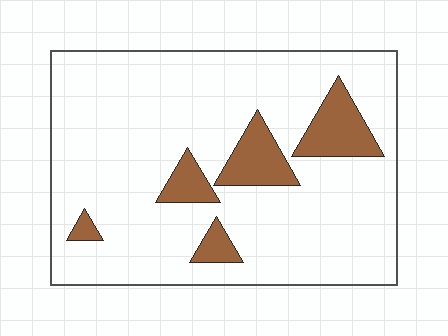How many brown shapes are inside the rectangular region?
5.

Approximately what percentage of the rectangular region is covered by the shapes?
Approximately 15%.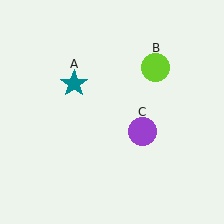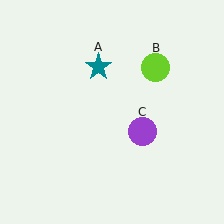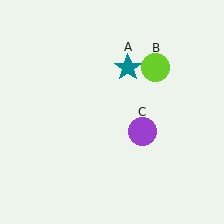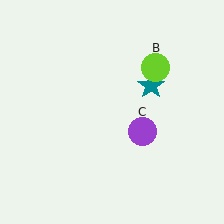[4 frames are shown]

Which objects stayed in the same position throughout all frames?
Lime circle (object B) and purple circle (object C) remained stationary.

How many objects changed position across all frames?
1 object changed position: teal star (object A).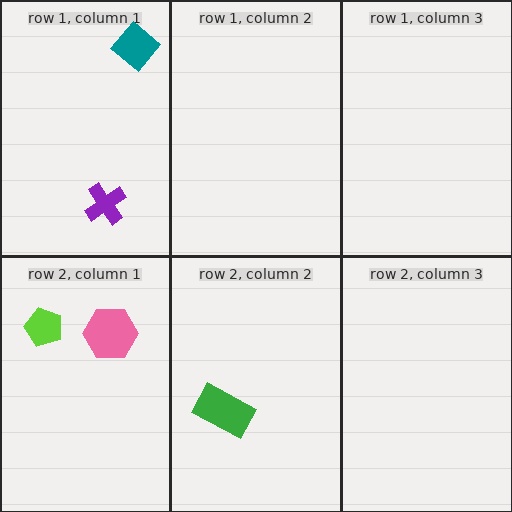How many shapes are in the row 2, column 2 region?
1.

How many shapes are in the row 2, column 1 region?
2.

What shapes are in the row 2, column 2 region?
The green rectangle.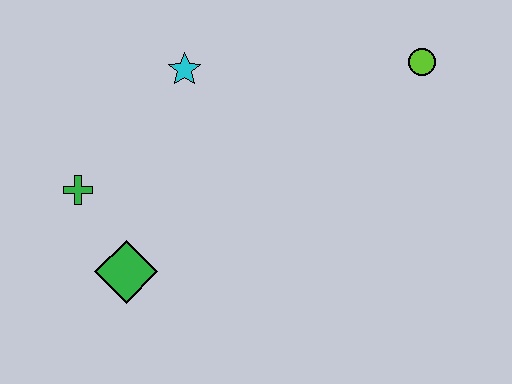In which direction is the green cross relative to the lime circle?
The green cross is to the left of the lime circle.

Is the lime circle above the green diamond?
Yes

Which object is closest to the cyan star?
The green cross is closest to the cyan star.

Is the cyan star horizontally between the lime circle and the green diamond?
Yes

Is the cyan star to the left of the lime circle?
Yes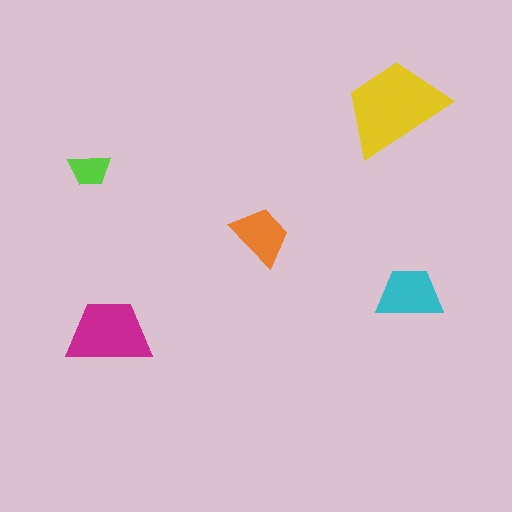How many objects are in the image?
There are 5 objects in the image.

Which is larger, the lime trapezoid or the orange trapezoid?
The orange one.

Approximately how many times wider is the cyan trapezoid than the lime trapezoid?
About 1.5 times wider.